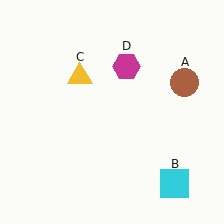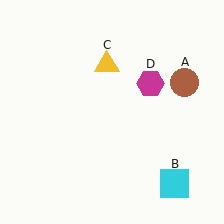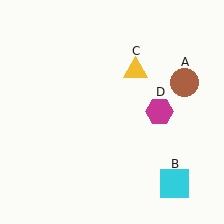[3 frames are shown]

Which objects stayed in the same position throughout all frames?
Brown circle (object A) and cyan square (object B) remained stationary.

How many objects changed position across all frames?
2 objects changed position: yellow triangle (object C), magenta hexagon (object D).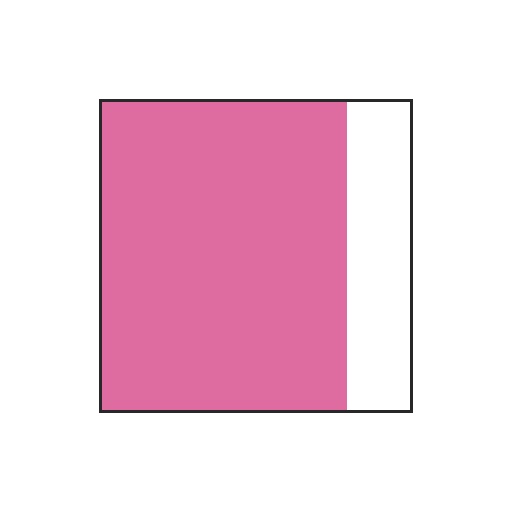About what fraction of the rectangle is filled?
About four fifths (4/5).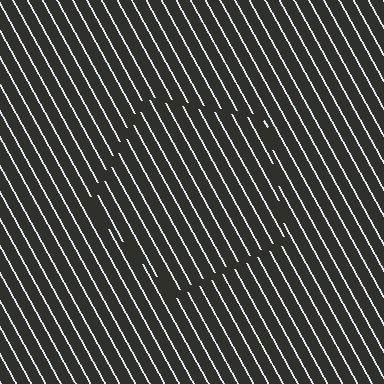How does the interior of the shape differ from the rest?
The interior of the shape contains the same grating, shifted by half a period — the contour is defined by the phase discontinuity where line-ends from the inner and outer gratings abut.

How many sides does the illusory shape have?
5 sides — the line-ends trace a pentagon.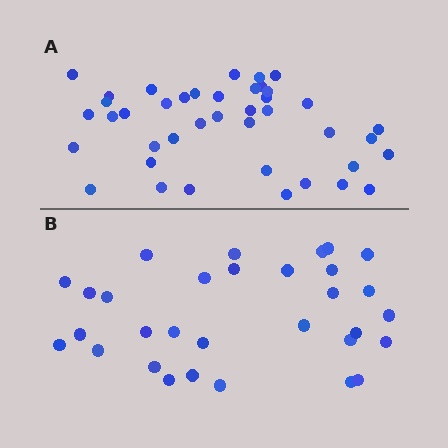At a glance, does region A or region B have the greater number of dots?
Region A (the top region) has more dots.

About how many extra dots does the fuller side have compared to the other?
Region A has roughly 10 or so more dots than region B.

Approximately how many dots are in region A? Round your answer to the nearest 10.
About 40 dots. (The exact count is 41, which rounds to 40.)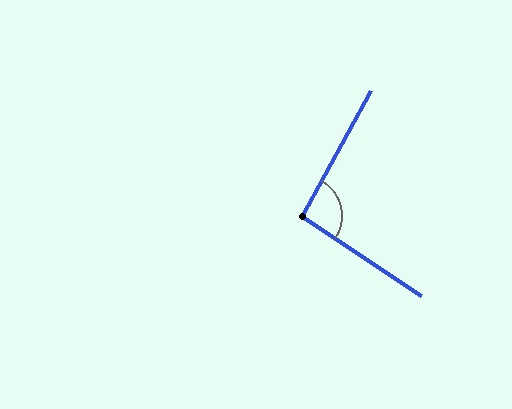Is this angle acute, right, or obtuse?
It is obtuse.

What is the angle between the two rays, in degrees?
Approximately 95 degrees.